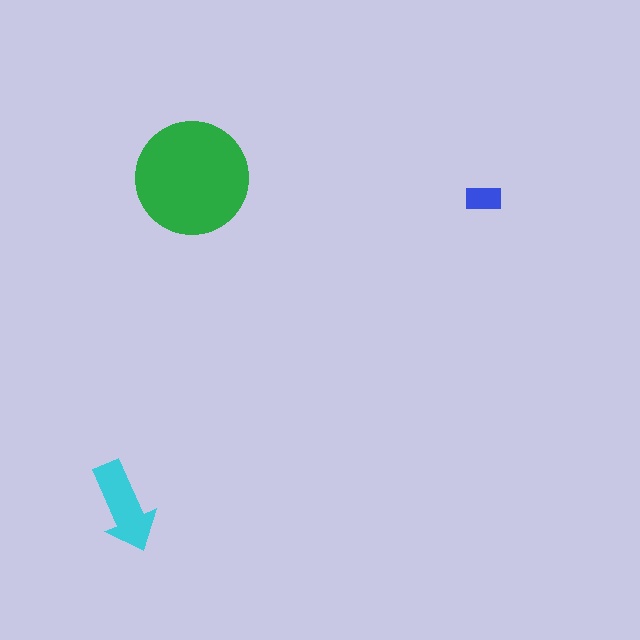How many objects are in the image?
There are 3 objects in the image.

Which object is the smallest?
The blue rectangle.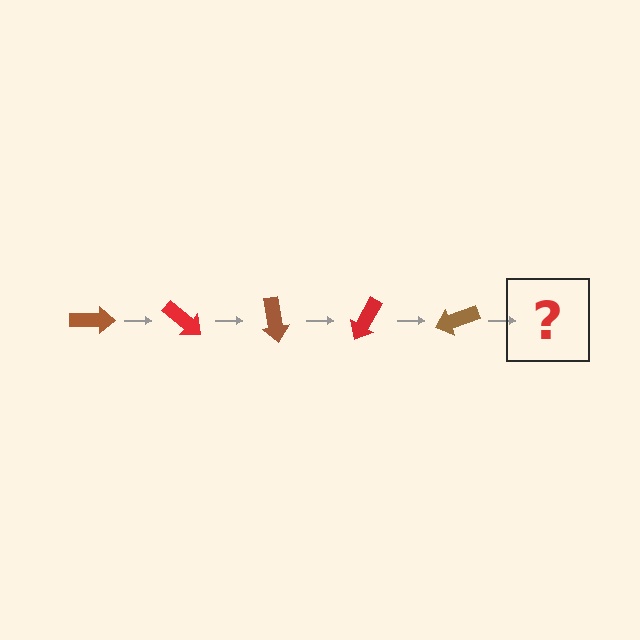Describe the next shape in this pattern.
It should be a red arrow, rotated 200 degrees from the start.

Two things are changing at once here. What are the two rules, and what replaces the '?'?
The two rules are that it rotates 40 degrees each step and the color cycles through brown and red. The '?' should be a red arrow, rotated 200 degrees from the start.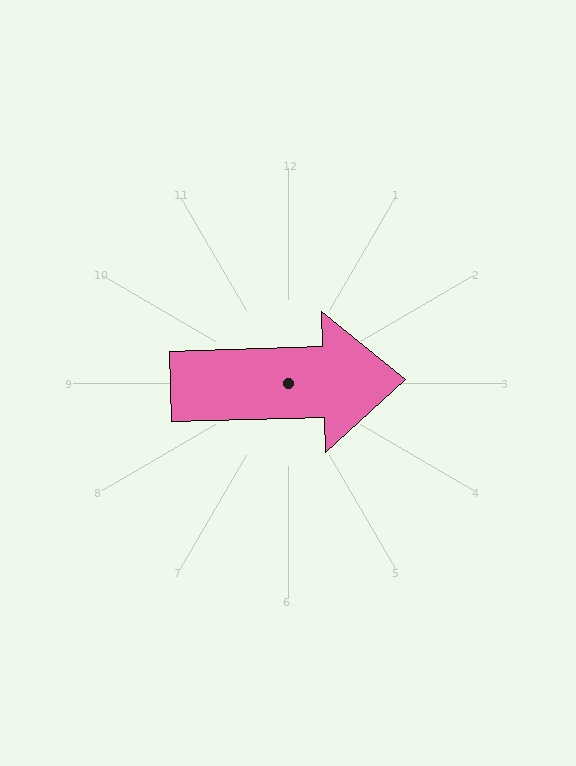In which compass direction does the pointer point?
East.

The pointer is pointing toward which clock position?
Roughly 3 o'clock.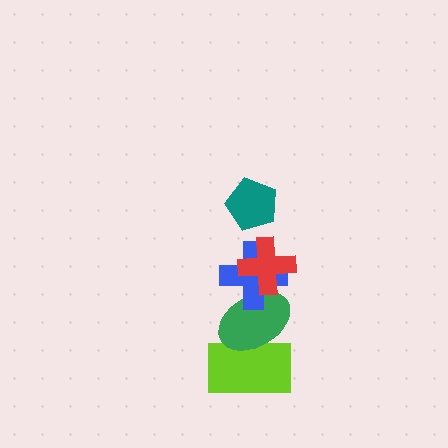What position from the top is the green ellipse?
The green ellipse is 4th from the top.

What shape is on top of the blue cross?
The red cross is on top of the blue cross.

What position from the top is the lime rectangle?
The lime rectangle is 5th from the top.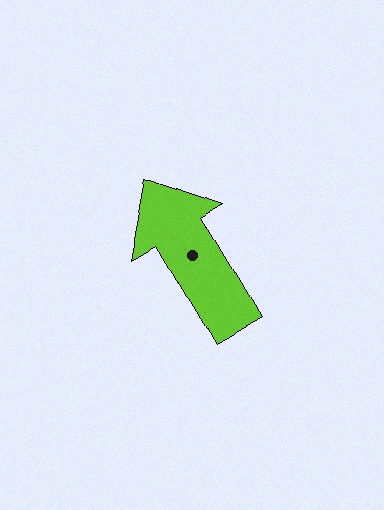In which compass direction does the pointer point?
Northwest.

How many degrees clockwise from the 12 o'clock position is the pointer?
Approximately 329 degrees.